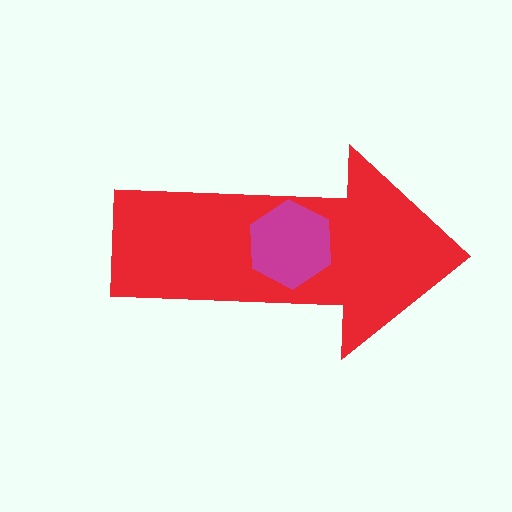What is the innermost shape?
The magenta hexagon.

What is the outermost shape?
The red arrow.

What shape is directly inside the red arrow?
The magenta hexagon.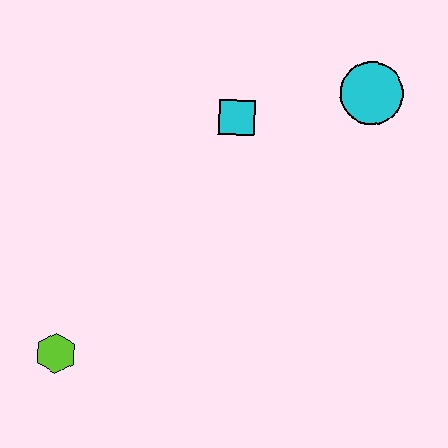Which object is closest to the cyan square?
The cyan circle is closest to the cyan square.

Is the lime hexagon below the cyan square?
Yes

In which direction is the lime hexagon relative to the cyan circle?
The lime hexagon is to the left of the cyan circle.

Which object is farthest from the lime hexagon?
The cyan circle is farthest from the lime hexagon.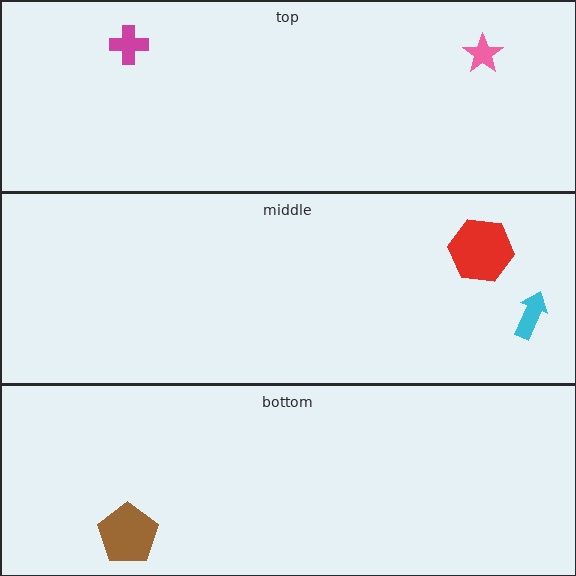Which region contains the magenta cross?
The top region.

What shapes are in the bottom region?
The brown pentagon.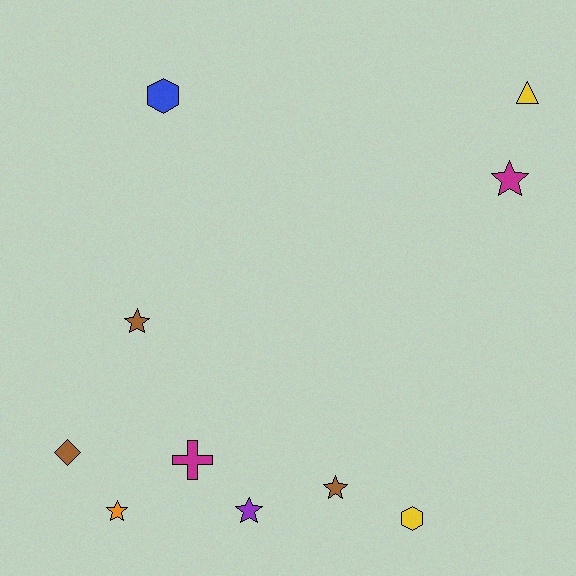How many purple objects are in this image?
There is 1 purple object.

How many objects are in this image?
There are 10 objects.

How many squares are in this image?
There are no squares.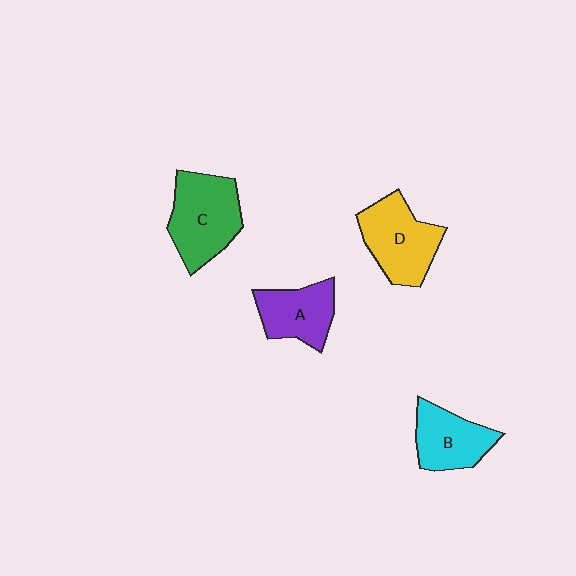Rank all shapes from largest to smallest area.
From largest to smallest: C (green), D (yellow), B (cyan), A (purple).